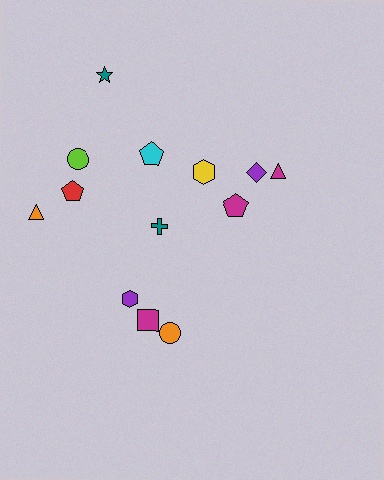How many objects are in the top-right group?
There are 4 objects.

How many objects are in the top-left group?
There are 6 objects.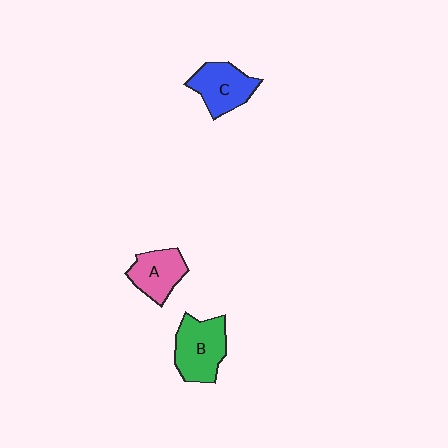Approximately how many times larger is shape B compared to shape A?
Approximately 1.3 times.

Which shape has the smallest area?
Shape A (pink).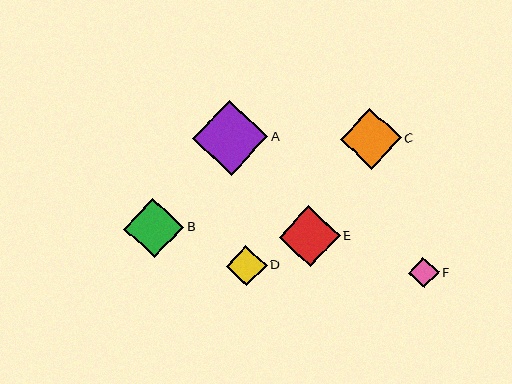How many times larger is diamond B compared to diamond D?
Diamond B is approximately 1.5 times the size of diamond D.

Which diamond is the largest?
Diamond A is the largest with a size of approximately 75 pixels.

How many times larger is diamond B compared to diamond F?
Diamond B is approximately 2.0 times the size of diamond F.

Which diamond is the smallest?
Diamond F is the smallest with a size of approximately 30 pixels.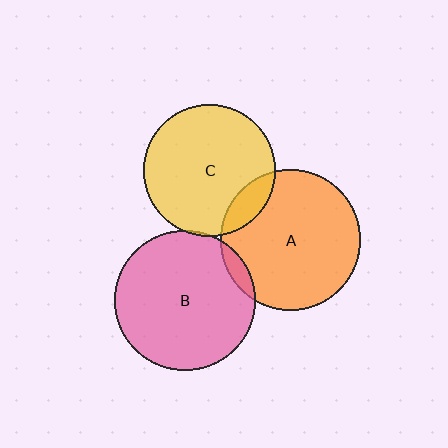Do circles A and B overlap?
Yes.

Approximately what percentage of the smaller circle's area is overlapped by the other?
Approximately 5%.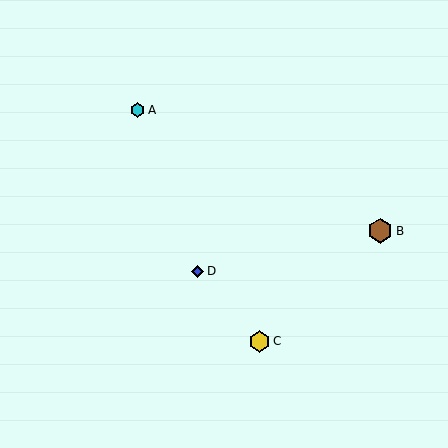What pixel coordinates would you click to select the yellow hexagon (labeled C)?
Click at (259, 341) to select the yellow hexagon C.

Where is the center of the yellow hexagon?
The center of the yellow hexagon is at (259, 341).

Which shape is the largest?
The brown hexagon (labeled B) is the largest.